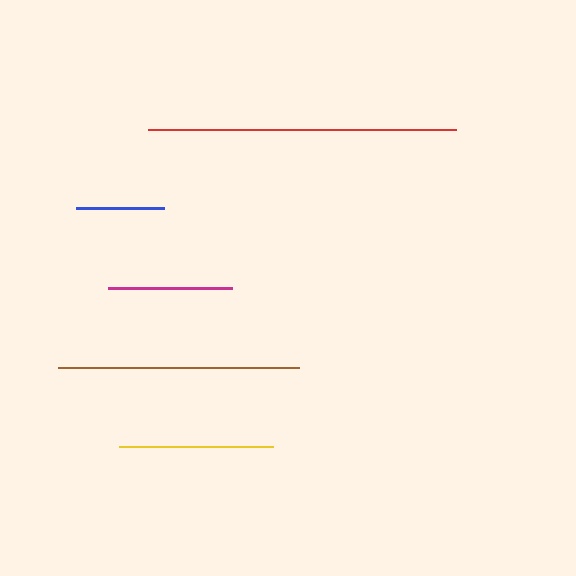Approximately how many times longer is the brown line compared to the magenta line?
The brown line is approximately 1.9 times the length of the magenta line.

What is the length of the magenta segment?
The magenta segment is approximately 124 pixels long.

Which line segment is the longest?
The red line is the longest at approximately 309 pixels.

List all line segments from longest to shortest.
From longest to shortest: red, brown, yellow, magenta, blue.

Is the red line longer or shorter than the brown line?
The red line is longer than the brown line.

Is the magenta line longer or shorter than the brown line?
The brown line is longer than the magenta line.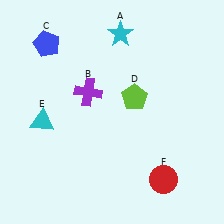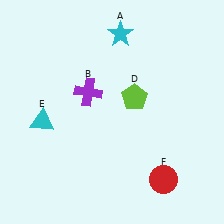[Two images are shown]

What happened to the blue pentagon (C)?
The blue pentagon (C) was removed in Image 2. It was in the top-left area of Image 1.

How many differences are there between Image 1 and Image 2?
There is 1 difference between the two images.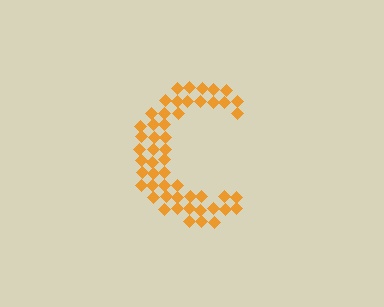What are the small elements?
The small elements are diamonds.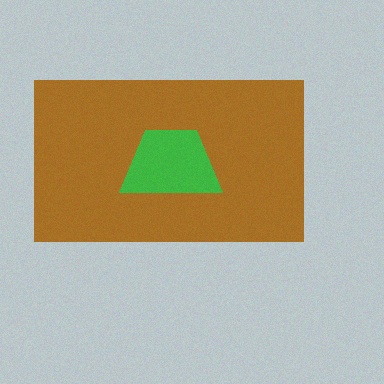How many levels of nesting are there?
2.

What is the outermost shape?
The brown rectangle.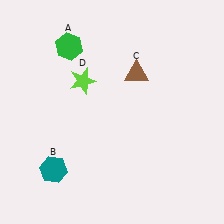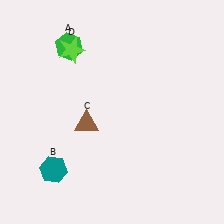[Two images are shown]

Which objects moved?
The objects that moved are: the brown triangle (C), the lime star (D).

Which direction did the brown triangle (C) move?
The brown triangle (C) moved down.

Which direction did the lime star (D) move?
The lime star (D) moved up.